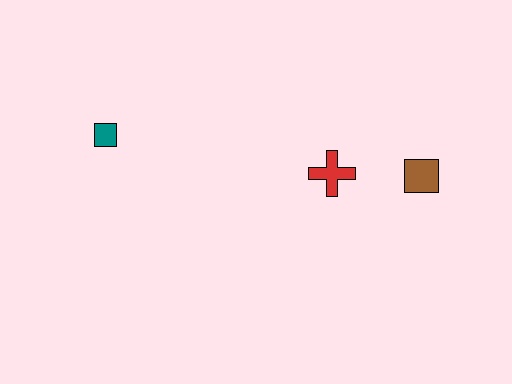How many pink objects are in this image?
There are no pink objects.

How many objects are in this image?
There are 3 objects.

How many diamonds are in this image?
There are no diamonds.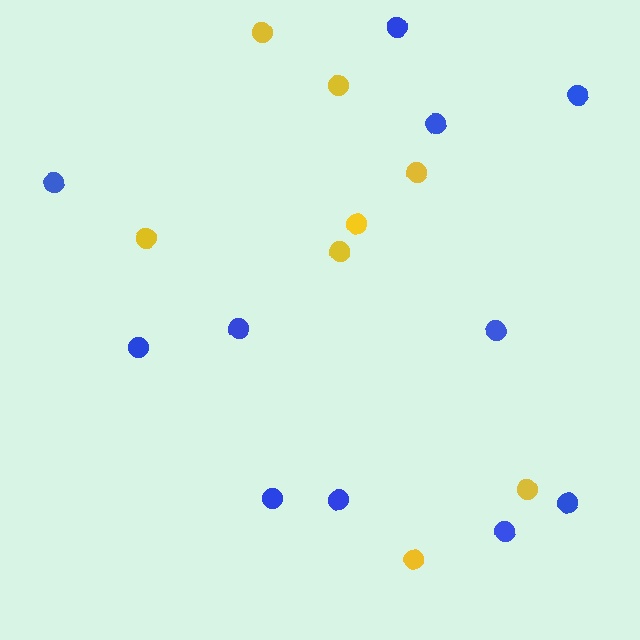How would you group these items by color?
There are 2 groups: one group of yellow circles (8) and one group of blue circles (11).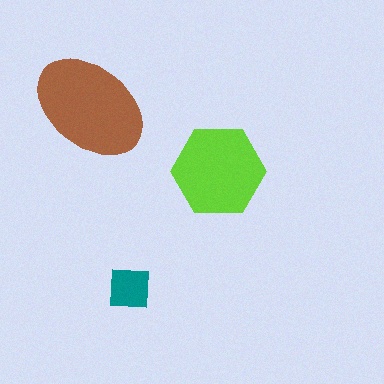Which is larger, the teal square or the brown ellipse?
The brown ellipse.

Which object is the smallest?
The teal square.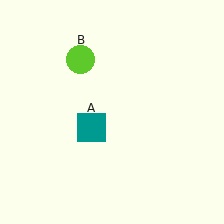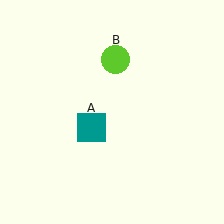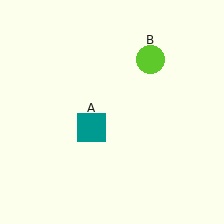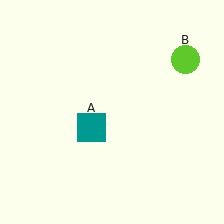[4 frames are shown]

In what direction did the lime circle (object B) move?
The lime circle (object B) moved right.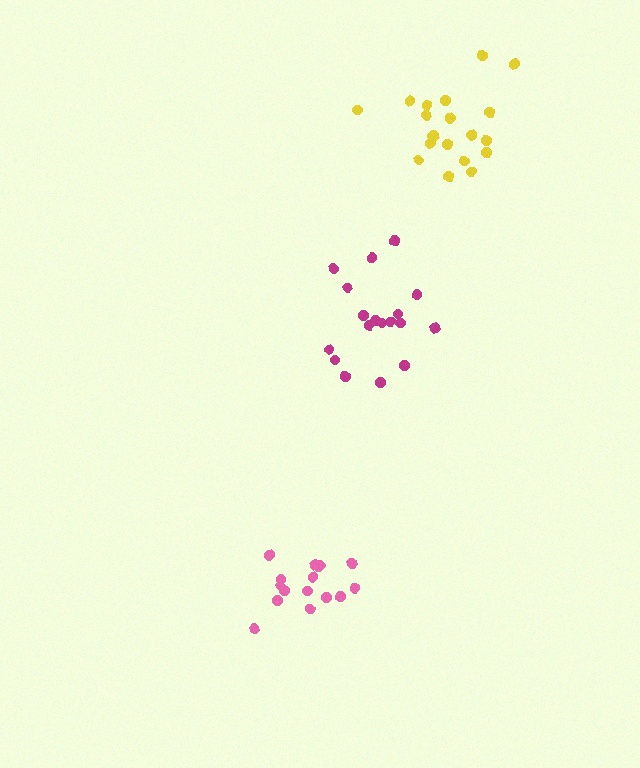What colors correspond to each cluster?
The clusters are colored: pink, yellow, magenta.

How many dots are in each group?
Group 1: 16 dots, Group 2: 20 dots, Group 3: 18 dots (54 total).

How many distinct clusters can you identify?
There are 3 distinct clusters.